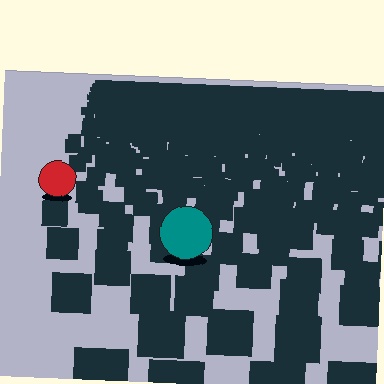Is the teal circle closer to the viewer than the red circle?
Yes. The teal circle is closer — you can tell from the texture gradient: the ground texture is coarser near it.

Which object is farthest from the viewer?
The red circle is farthest from the viewer. It appears smaller and the ground texture around it is denser.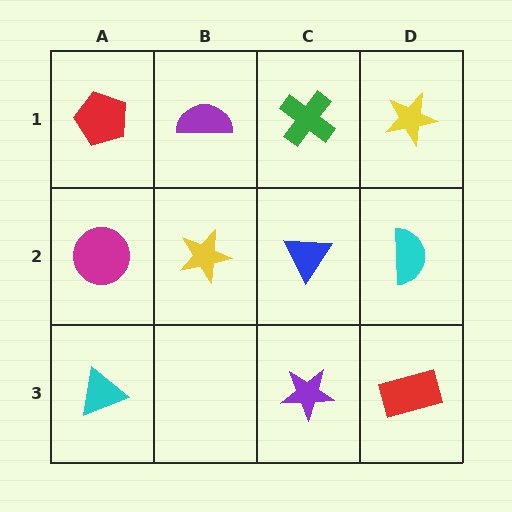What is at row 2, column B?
A yellow star.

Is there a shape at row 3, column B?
No, that cell is empty.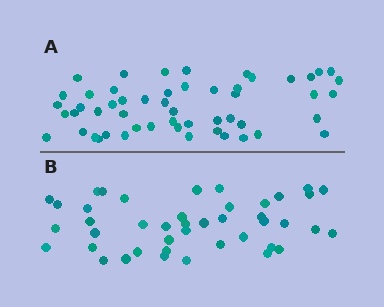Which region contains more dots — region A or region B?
Region A (the top region) has more dots.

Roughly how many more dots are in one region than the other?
Region A has roughly 10 or so more dots than region B.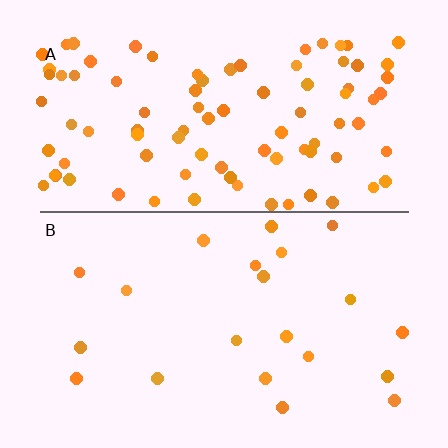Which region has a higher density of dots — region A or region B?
A (the top).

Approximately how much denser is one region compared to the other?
Approximately 4.3× — region A over region B.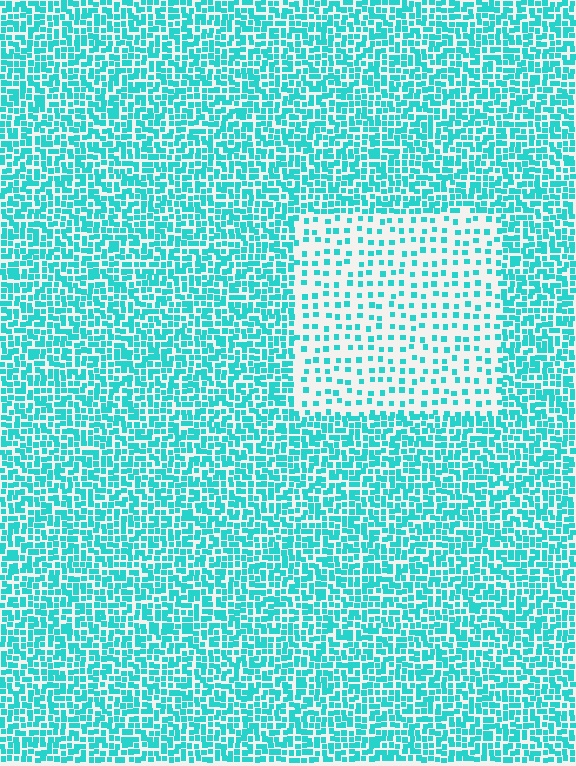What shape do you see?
I see a rectangle.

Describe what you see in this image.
The image contains small cyan elements arranged at two different densities. A rectangle-shaped region is visible where the elements are less densely packed than the surrounding area.